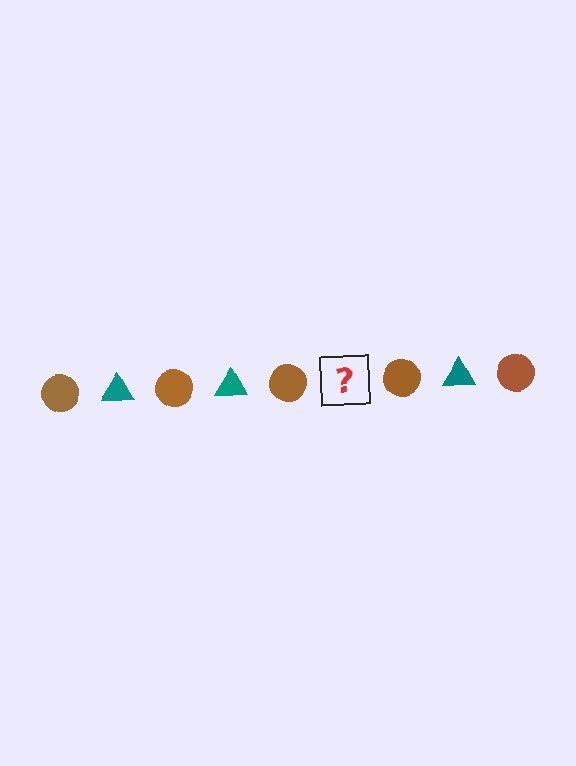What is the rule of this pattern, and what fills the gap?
The rule is that the pattern alternates between brown circle and teal triangle. The gap should be filled with a teal triangle.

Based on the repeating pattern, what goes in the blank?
The blank should be a teal triangle.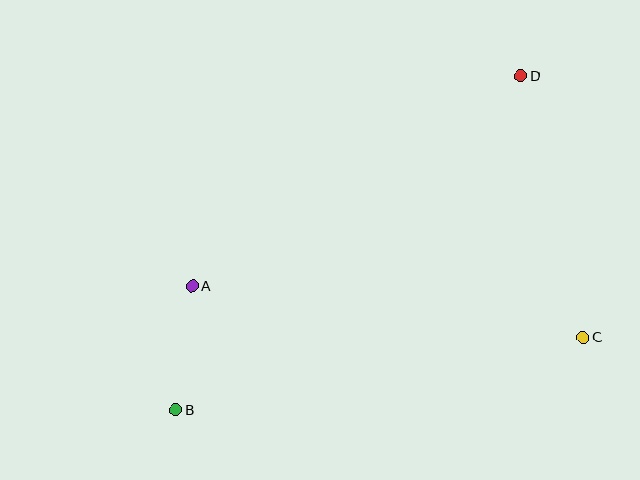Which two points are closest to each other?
Points A and B are closest to each other.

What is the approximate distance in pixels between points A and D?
The distance between A and D is approximately 390 pixels.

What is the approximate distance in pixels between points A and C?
The distance between A and C is approximately 394 pixels.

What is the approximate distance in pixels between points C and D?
The distance between C and D is approximately 269 pixels.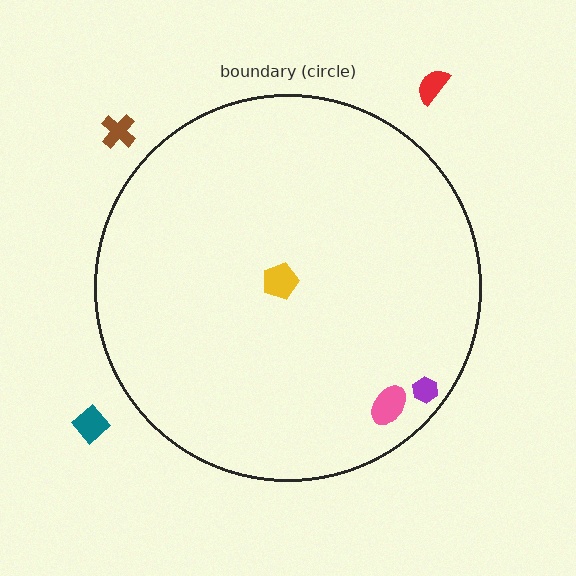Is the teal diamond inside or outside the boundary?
Outside.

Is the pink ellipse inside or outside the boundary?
Inside.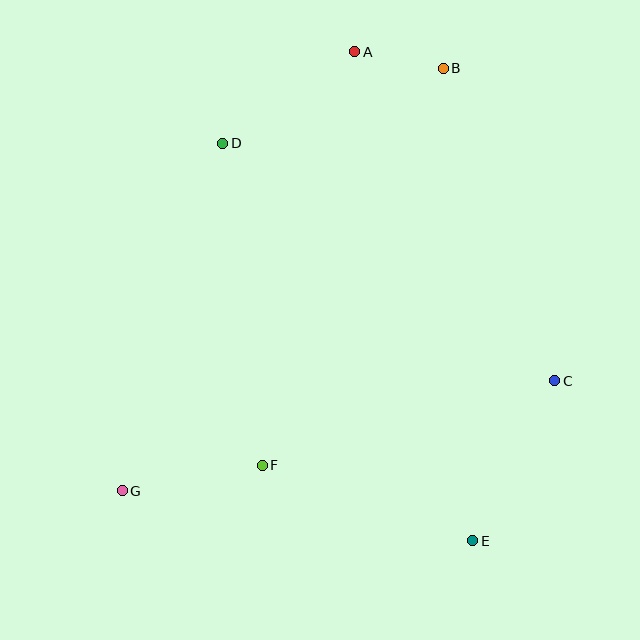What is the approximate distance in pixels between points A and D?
The distance between A and D is approximately 161 pixels.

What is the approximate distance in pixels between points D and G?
The distance between D and G is approximately 362 pixels.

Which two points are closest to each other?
Points A and B are closest to each other.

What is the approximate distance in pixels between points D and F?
The distance between D and F is approximately 324 pixels.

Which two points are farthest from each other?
Points B and G are farthest from each other.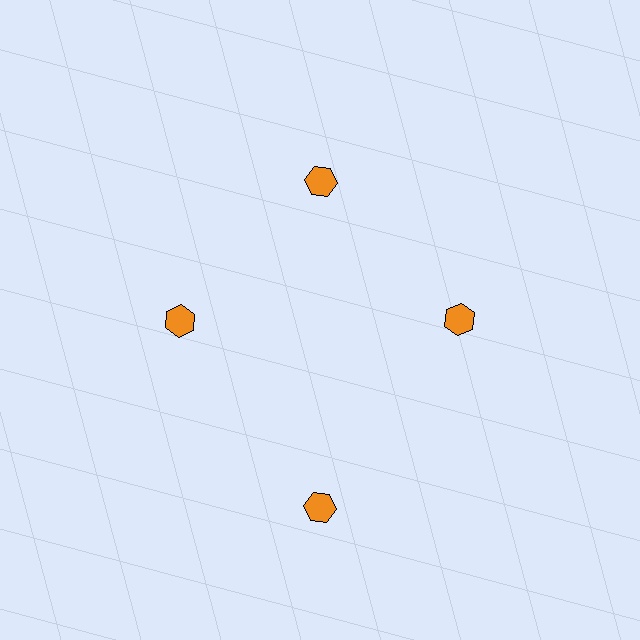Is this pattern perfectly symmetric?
No. The 4 orange hexagons are arranged in a ring, but one element near the 6 o'clock position is pushed outward from the center, breaking the 4-fold rotational symmetry.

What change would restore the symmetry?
The symmetry would be restored by moving it inward, back onto the ring so that all 4 hexagons sit at equal angles and equal distance from the center.